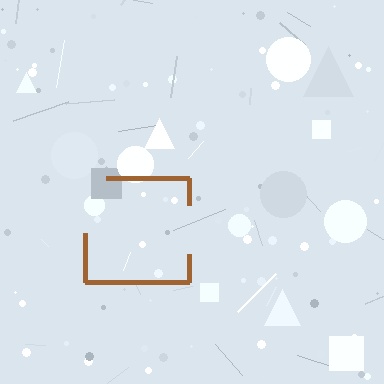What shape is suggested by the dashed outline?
The dashed outline suggests a square.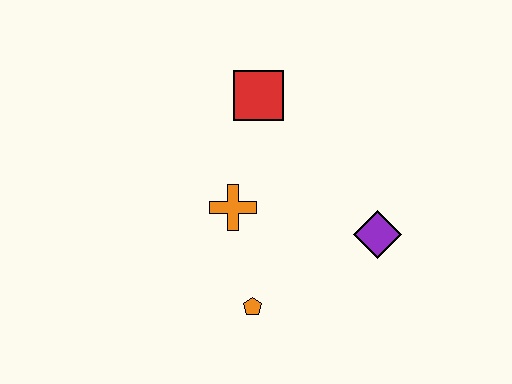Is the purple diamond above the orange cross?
No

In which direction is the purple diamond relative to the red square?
The purple diamond is below the red square.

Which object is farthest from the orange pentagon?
The red square is farthest from the orange pentagon.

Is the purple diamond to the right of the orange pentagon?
Yes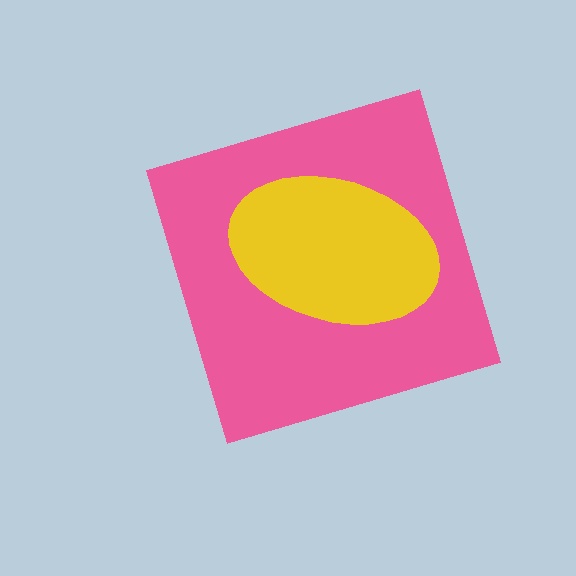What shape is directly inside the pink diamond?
The yellow ellipse.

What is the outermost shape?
The pink diamond.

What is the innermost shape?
The yellow ellipse.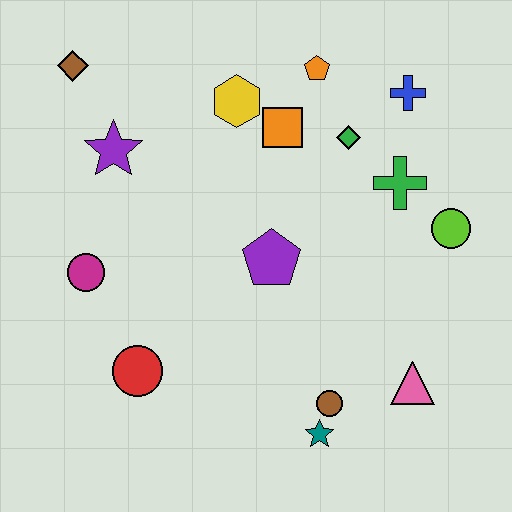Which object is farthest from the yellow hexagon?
The teal star is farthest from the yellow hexagon.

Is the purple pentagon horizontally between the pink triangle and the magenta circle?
Yes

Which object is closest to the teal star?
The brown circle is closest to the teal star.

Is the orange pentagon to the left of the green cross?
Yes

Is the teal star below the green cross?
Yes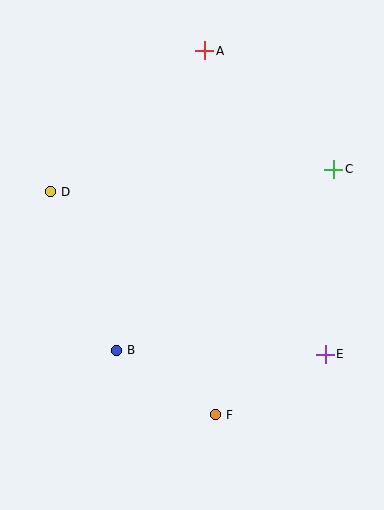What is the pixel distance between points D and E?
The distance between D and E is 320 pixels.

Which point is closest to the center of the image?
Point B at (116, 350) is closest to the center.